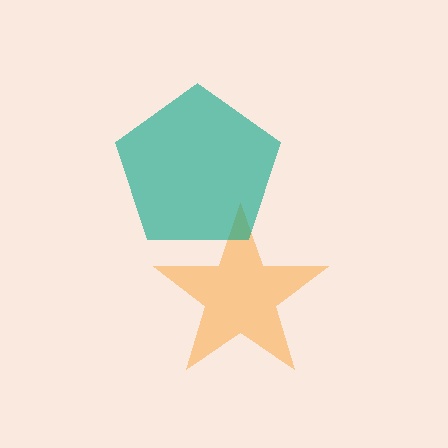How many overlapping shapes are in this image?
There are 2 overlapping shapes in the image.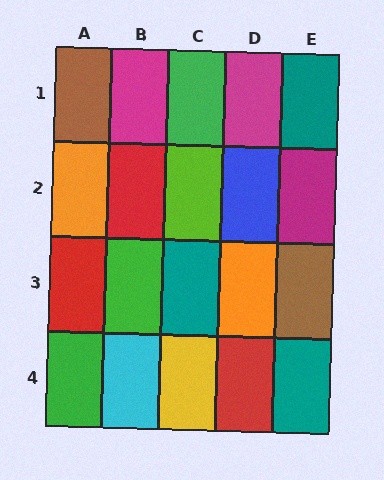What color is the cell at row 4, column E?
Teal.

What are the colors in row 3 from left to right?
Red, green, teal, orange, brown.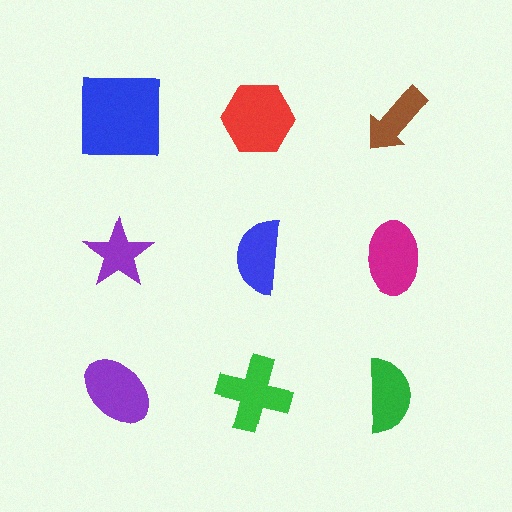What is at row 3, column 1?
A purple ellipse.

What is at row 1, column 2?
A red hexagon.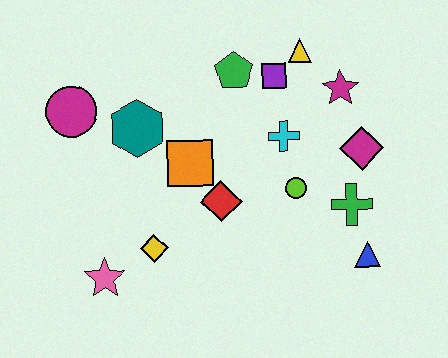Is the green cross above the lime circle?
No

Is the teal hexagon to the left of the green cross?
Yes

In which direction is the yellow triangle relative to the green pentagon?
The yellow triangle is to the right of the green pentagon.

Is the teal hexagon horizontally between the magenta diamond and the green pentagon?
No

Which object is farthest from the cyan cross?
The pink star is farthest from the cyan cross.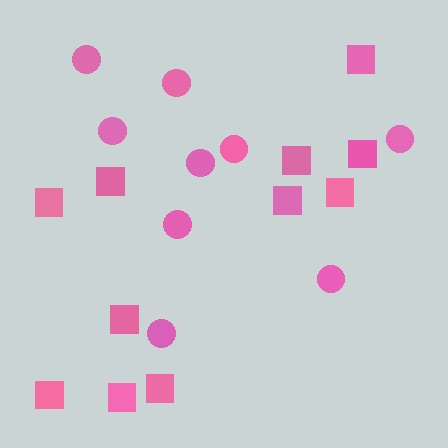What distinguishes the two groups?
There are 2 groups: one group of squares (11) and one group of circles (9).